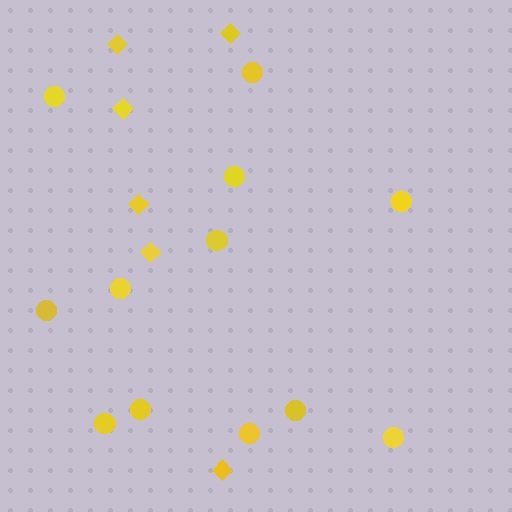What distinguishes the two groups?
There are 2 groups: one group of diamonds (6) and one group of circles (12).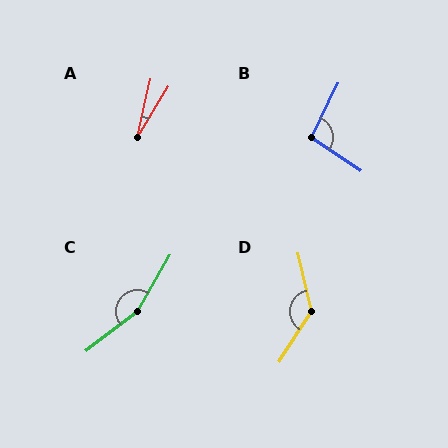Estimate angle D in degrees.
Approximately 134 degrees.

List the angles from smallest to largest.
A (18°), B (99°), D (134°), C (158°).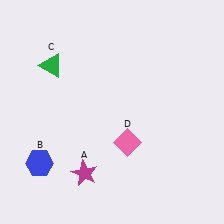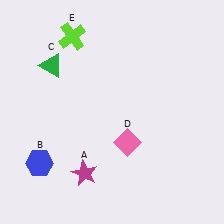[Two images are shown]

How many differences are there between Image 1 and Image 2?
There is 1 difference between the two images.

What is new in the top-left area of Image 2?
A lime cross (E) was added in the top-left area of Image 2.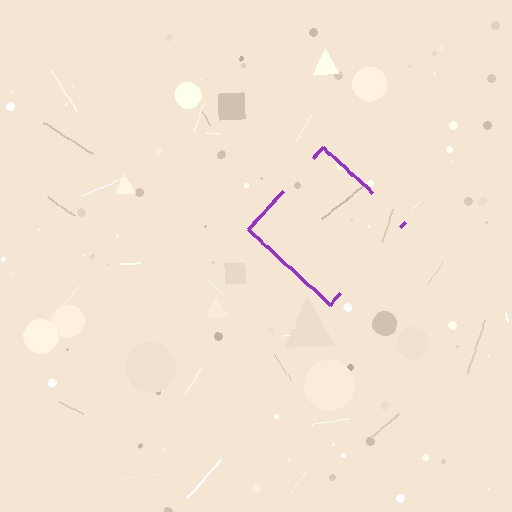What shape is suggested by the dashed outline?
The dashed outline suggests a diamond.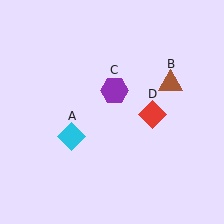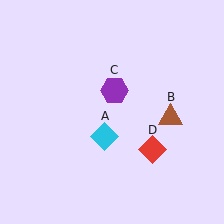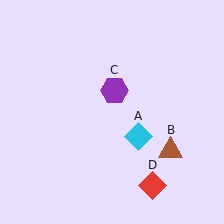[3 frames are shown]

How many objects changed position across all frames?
3 objects changed position: cyan diamond (object A), brown triangle (object B), red diamond (object D).